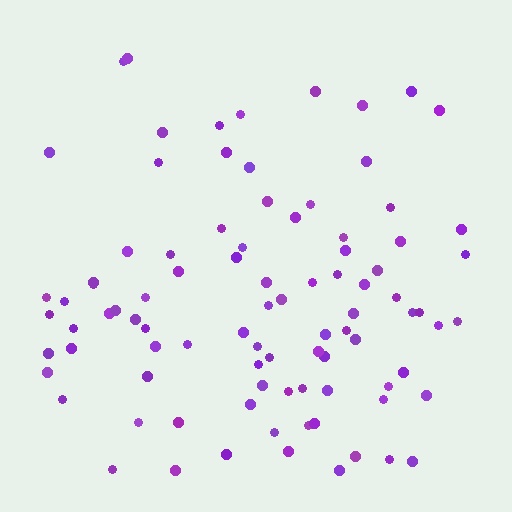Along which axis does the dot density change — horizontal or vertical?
Vertical.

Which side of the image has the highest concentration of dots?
The bottom.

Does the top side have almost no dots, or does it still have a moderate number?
Still a moderate number, just noticeably fewer than the bottom.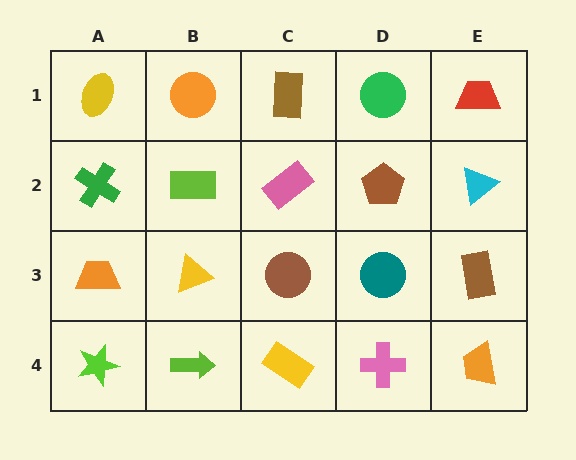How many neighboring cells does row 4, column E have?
2.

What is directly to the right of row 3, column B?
A brown circle.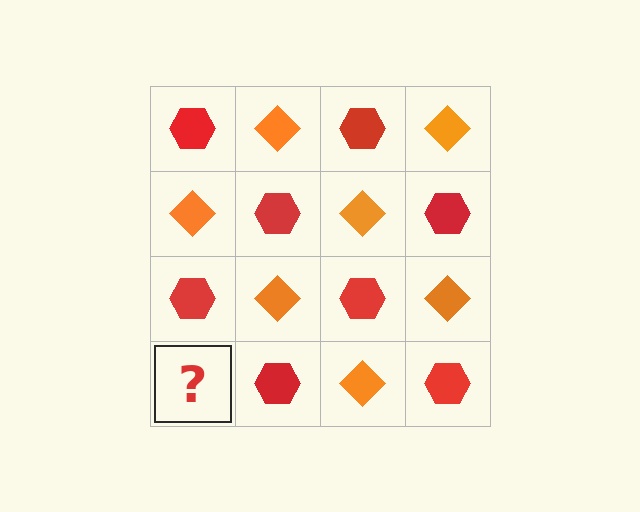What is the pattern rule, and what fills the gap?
The rule is that it alternates red hexagon and orange diamond in a checkerboard pattern. The gap should be filled with an orange diamond.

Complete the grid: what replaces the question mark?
The question mark should be replaced with an orange diamond.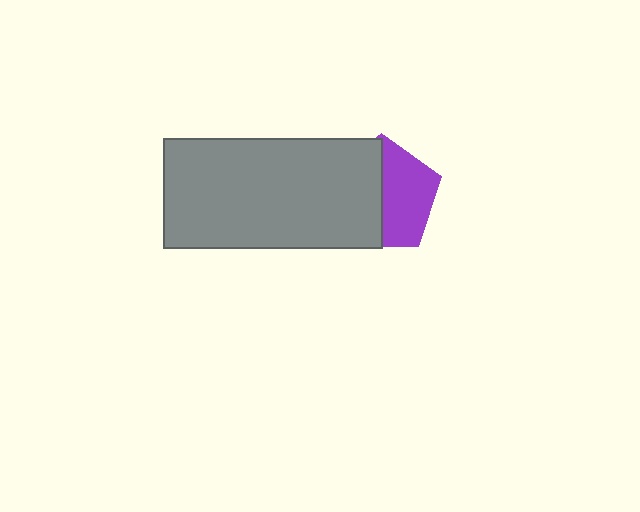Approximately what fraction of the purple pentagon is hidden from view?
Roughly 52% of the purple pentagon is hidden behind the gray rectangle.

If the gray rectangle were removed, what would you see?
You would see the complete purple pentagon.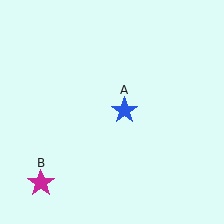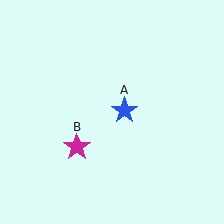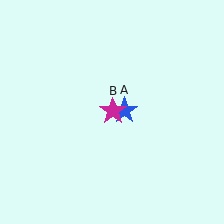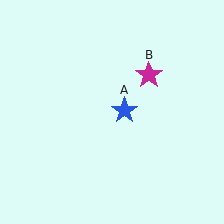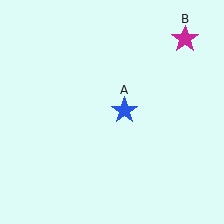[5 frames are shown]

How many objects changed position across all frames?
1 object changed position: magenta star (object B).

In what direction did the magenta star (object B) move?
The magenta star (object B) moved up and to the right.